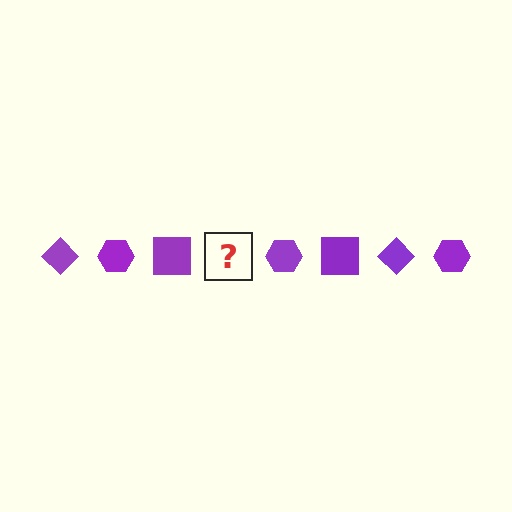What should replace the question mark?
The question mark should be replaced with a purple diamond.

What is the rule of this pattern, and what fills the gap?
The rule is that the pattern cycles through diamond, hexagon, square shapes in purple. The gap should be filled with a purple diamond.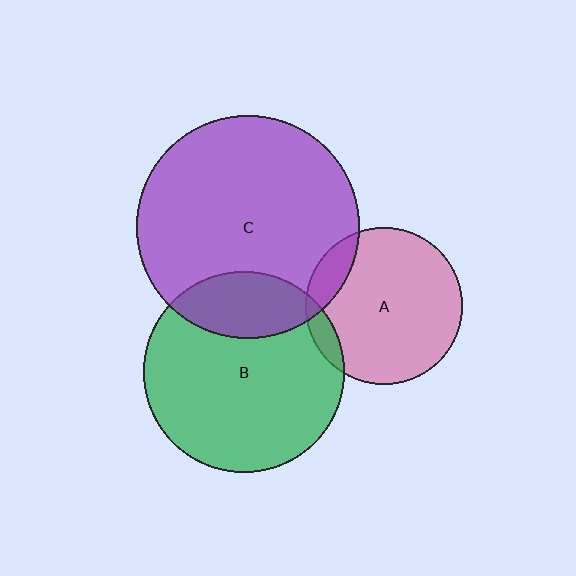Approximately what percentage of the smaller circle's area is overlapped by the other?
Approximately 10%.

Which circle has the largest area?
Circle C (purple).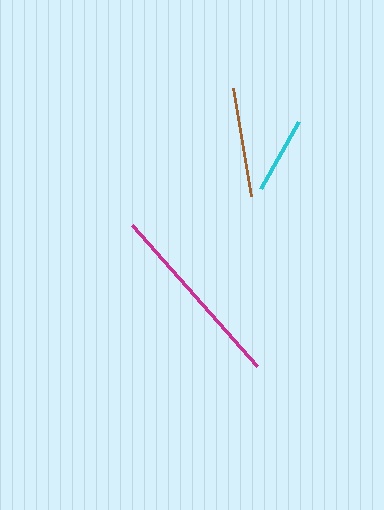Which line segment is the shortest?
The cyan line is the shortest at approximately 78 pixels.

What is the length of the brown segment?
The brown segment is approximately 110 pixels long.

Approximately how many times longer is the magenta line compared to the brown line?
The magenta line is approximately 1.7 times the length of the brown line.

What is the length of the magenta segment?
The magenta segment is approximately 189 pixels long.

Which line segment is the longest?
The magenta line is the longest at approximately 189 pixels.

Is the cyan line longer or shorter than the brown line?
The brown line is longer than the cyan line.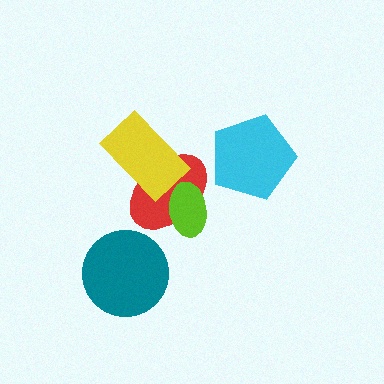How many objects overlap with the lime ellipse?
1 object overlaps with the lime ellipse.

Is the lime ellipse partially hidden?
No, no other shape covers it.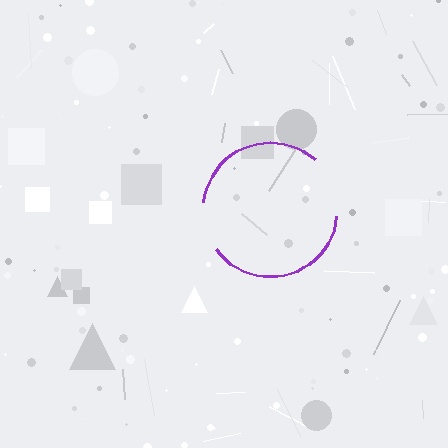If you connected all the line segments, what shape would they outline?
They would outline a circle.